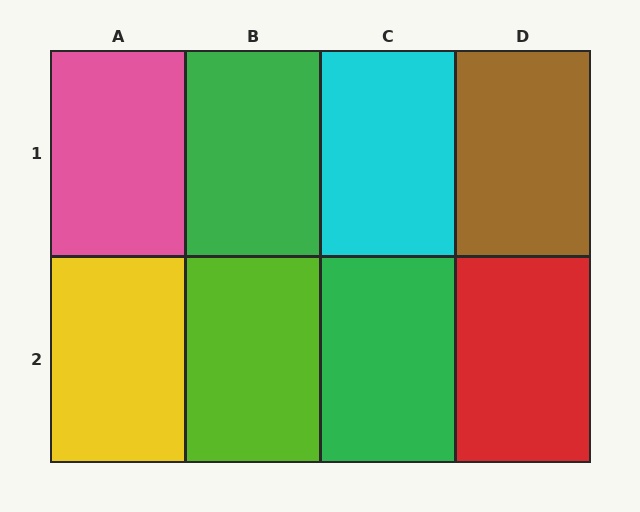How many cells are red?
1 cell is red.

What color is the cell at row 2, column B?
Lime.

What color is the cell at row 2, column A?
Yellow.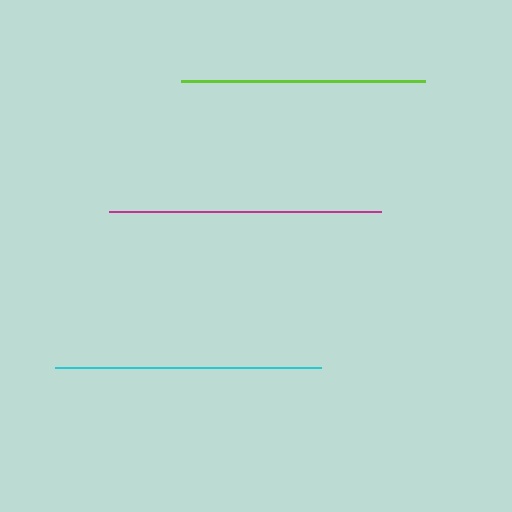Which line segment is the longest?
The magenta line is the longest at approximately 272 pixels.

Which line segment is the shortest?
The lime line is the shortest at approximately 244 pixels.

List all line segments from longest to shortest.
From longest to shortest: magenta, cyan, lime.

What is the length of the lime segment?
The lime segment is approximately 244 pixels long.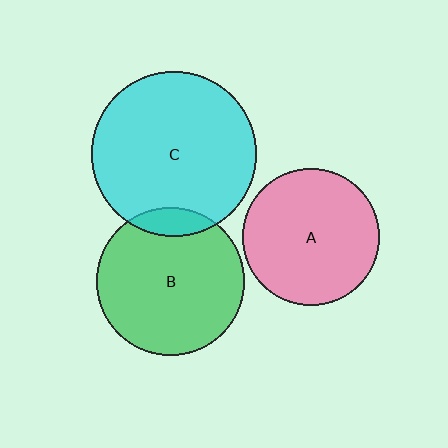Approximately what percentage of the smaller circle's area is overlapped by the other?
Approximately 10%.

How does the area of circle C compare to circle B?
Approximately 1.2 times.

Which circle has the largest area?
Circle C (cyan).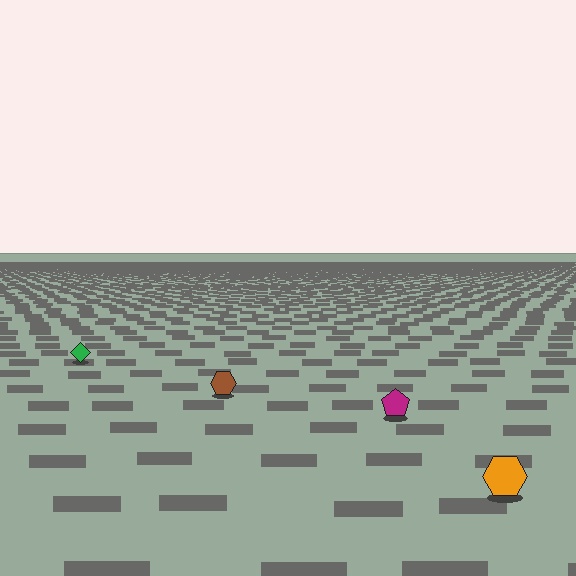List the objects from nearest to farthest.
From nearest to farthest: the orange hexagon, the magenta pentagon, the brown hexagon, the green diamond.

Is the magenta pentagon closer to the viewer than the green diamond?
Yes. The magenta pentagon is closer — you can tell from the texture gradient: the ground texture is coarser near it.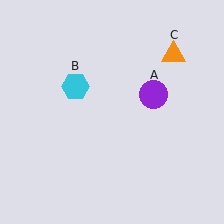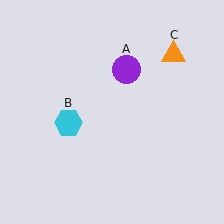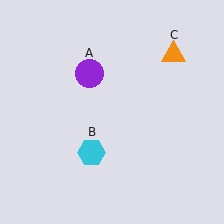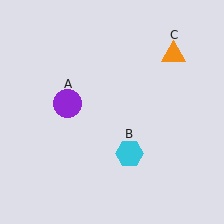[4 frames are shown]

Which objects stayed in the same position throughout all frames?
Orange triangle (object C) remained stationary.